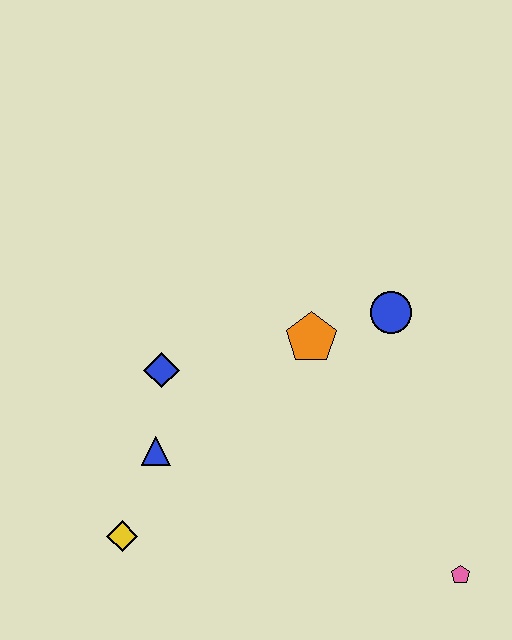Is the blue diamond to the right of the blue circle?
No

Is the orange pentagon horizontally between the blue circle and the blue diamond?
Yes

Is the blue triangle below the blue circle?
Yes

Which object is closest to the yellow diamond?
The blue triangle is closest to the yellow diamond.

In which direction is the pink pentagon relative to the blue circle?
The pink pentagon is below the blue circle.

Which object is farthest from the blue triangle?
The pink pentagon is farthest from the blue triangle.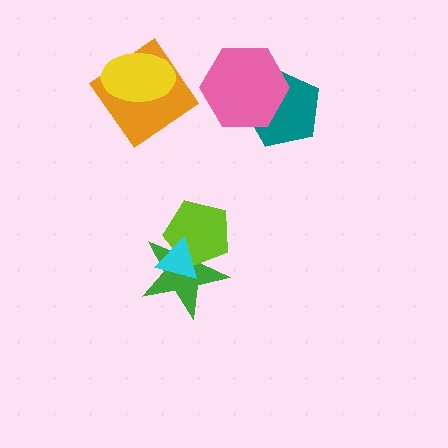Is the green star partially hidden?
Yes, it is partially covered by another shape.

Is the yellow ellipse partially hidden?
No, no other shape covers it.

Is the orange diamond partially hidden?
Yes, it is partially covered by another shape.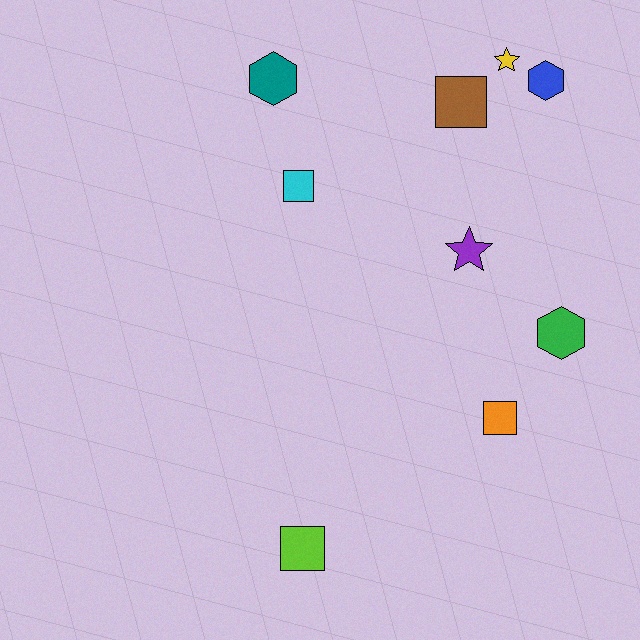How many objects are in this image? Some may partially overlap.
There are 9 objects.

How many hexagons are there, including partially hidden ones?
There are 3 hexagons.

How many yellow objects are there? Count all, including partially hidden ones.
There is 1 yellow object.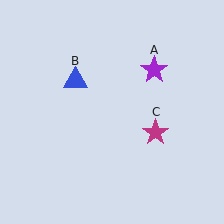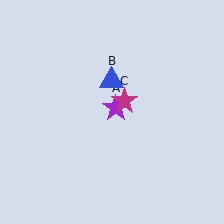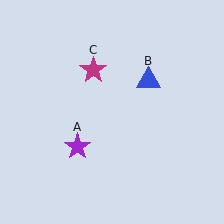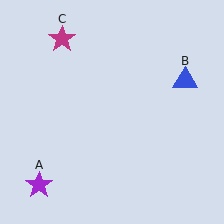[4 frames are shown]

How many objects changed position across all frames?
3 objects changed position: purple star (object A), blue triangle (object B), magenta star (object C).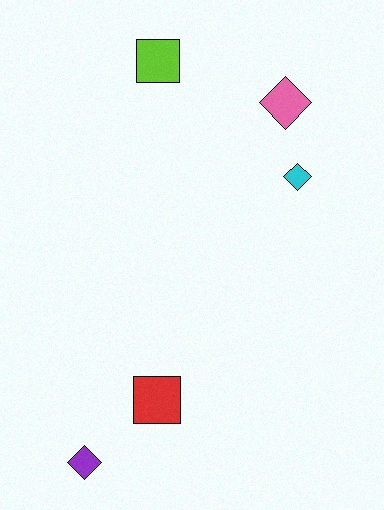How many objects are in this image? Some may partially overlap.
There are 5 objects.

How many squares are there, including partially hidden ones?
There are 2 squares.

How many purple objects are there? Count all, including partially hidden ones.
There is 1 purple object.